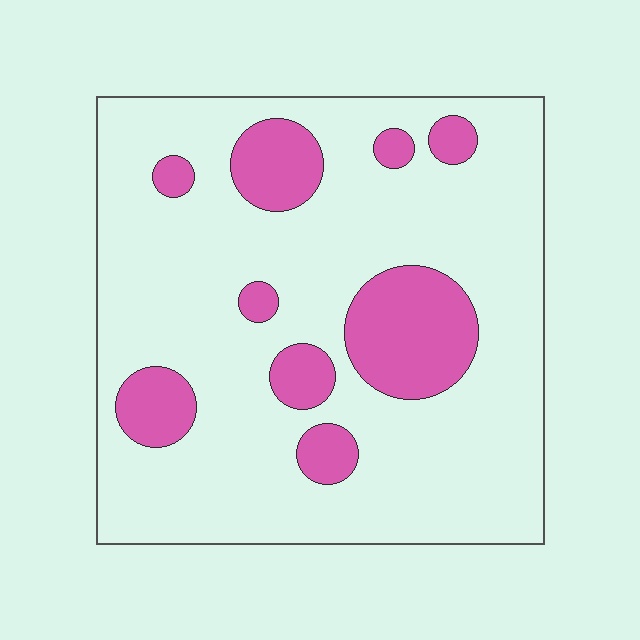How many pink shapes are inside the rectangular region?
9.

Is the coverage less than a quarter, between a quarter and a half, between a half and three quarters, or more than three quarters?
Less than a quarter.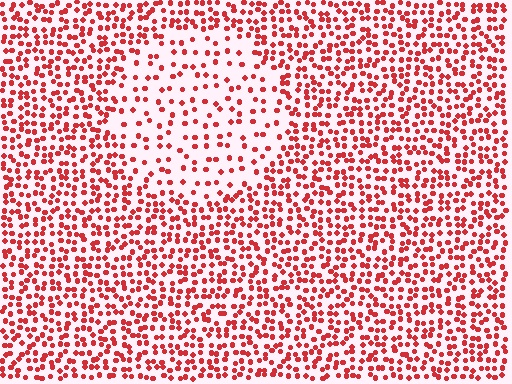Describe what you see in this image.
The image contains small red elements arranged at two different densities. A circle-shaped region is visible where the elements are less densely packed than the surrounding area.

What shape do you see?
I see a circle.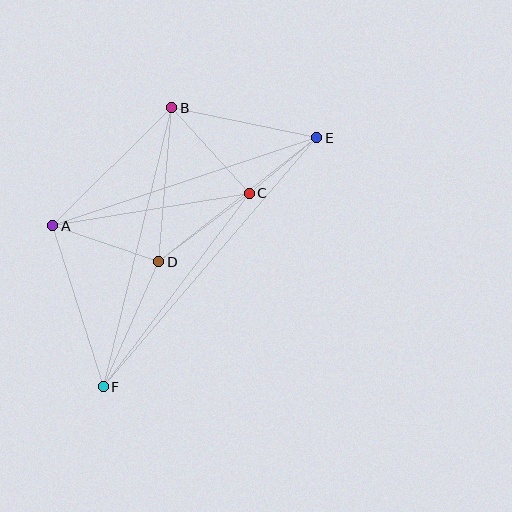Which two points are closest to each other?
Points C and E are closest to each other.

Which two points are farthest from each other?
Points E and F are farthest from each other.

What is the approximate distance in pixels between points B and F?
The distance between B and F is approximately 287 pixels.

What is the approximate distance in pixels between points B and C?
The distance between B and C is approximately 115 pixels.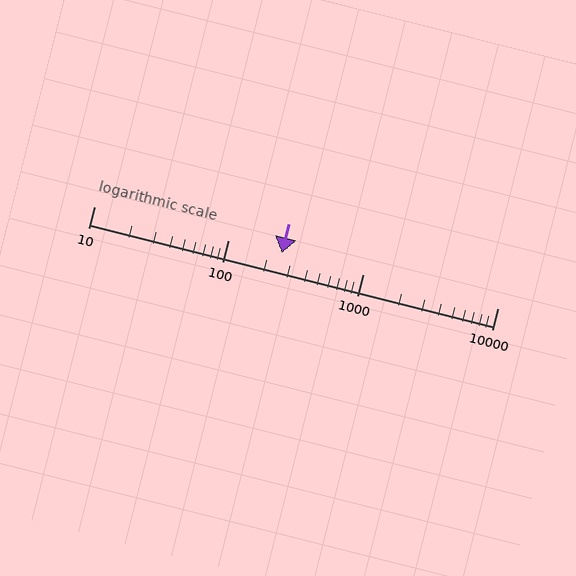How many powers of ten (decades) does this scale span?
The scale spans 3 decades, from 10 to 10000.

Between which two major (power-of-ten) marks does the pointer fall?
The pointer is between 100 and 1000.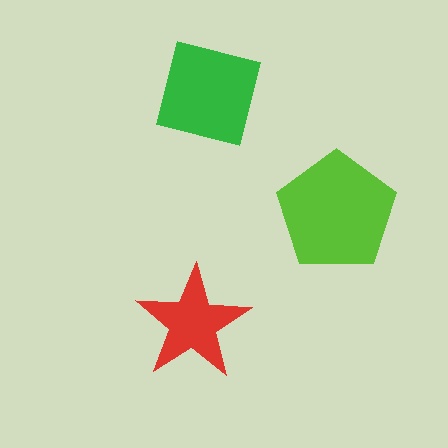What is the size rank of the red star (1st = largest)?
3rd.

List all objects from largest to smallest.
The lime pentagon, the green square, the red star.